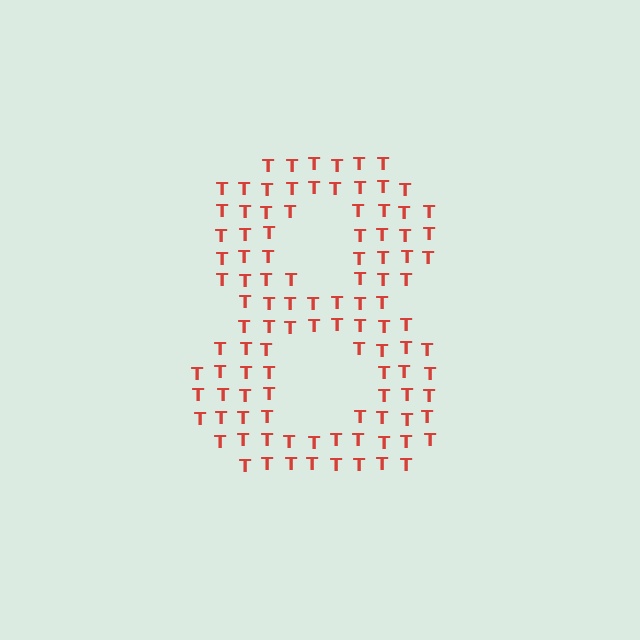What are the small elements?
The small elements are letter T's.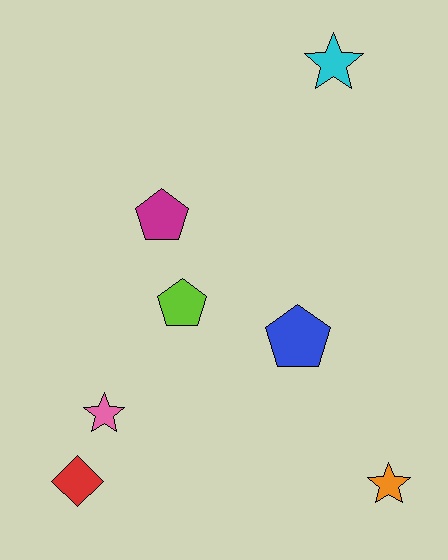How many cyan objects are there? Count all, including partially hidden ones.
There is 1 cyan object.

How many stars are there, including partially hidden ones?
There are 3 stars.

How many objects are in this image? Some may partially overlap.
There are 7 objects.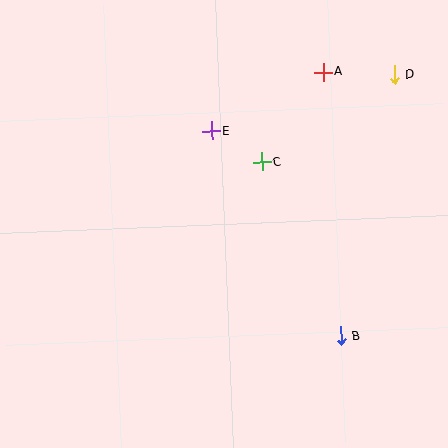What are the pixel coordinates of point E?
Point E is at (212, 131).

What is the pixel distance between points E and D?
The distance between E and D is 192 pixels.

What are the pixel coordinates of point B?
Point B is at (341, 336).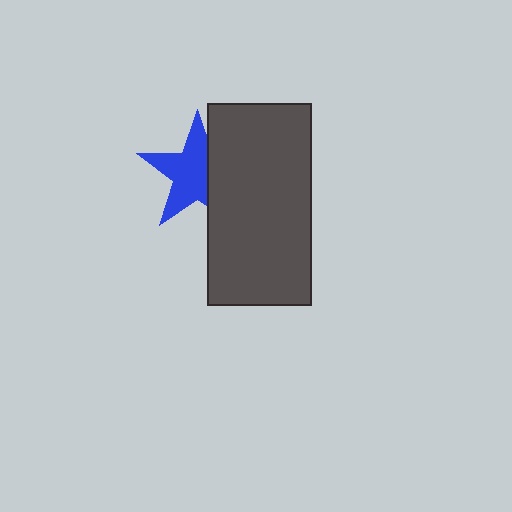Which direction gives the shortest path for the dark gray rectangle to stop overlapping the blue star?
Moving right gives the shortest separation.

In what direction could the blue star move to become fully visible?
The blue star could move left. That would shift it out from behind the dark gray rectangle entirely.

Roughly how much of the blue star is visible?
Most of it is visible (roughly 66%).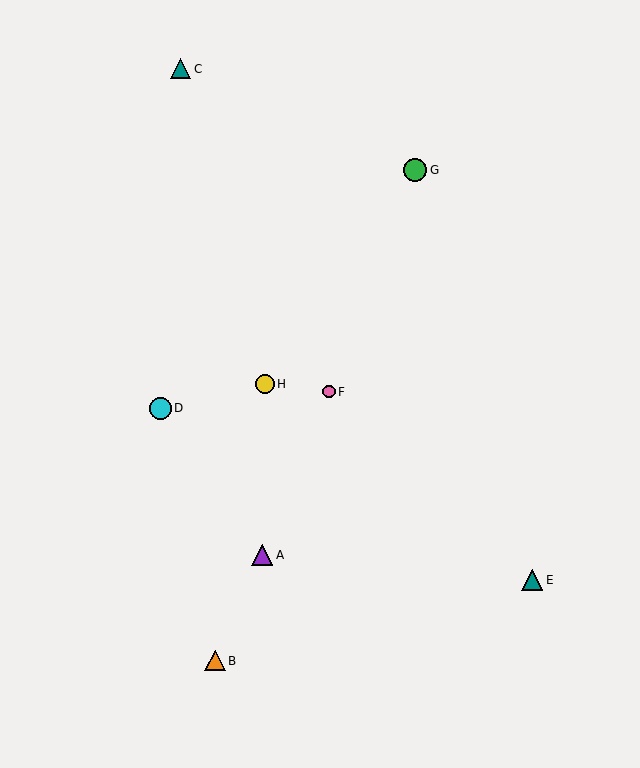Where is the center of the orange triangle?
The center of the orange triangle is at (215, 661).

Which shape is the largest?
The green circle (labeled G) is the largest.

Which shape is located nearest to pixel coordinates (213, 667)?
The orange triangle (labeled B) at (215, 661) is nearest to that location.